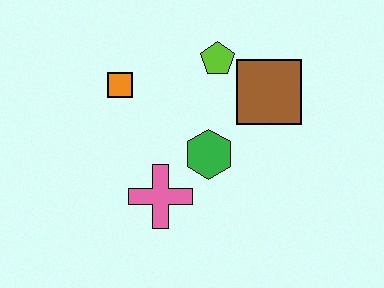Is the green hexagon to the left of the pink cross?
No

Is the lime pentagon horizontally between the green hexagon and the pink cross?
No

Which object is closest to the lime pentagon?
The brown square is closest to the lime pentagon.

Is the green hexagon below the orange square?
Yes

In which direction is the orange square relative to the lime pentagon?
The orange square is to the left of the lime pentagon.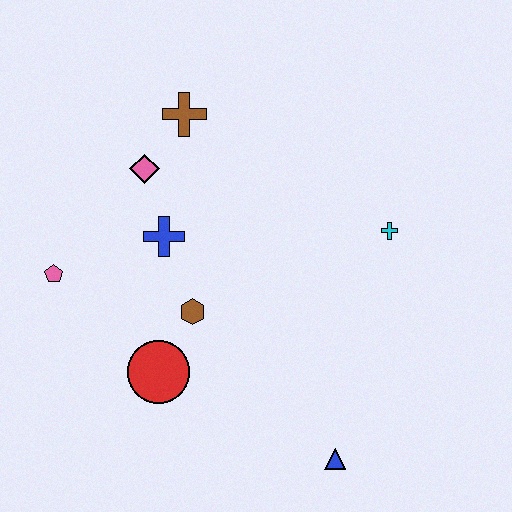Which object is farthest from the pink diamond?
The blue triangle is farthest from the pink diamond.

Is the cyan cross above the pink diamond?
No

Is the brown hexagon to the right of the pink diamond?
Yes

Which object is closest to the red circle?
The brown hexagon is closest to the red circle.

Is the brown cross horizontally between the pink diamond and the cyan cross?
Yes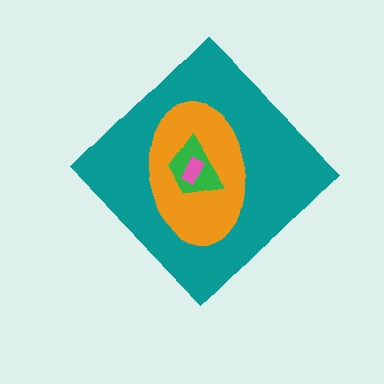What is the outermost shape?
The teal diamond.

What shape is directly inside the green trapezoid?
The pink rectangle.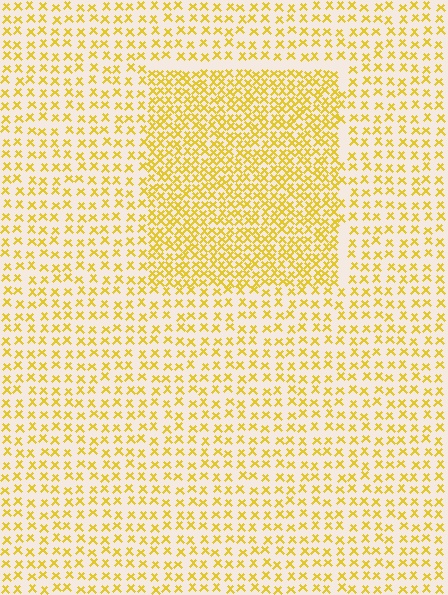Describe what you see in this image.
The image contains small yellow elements arranged at two different densities. A rectangle-shaped region is visible where the elements are more densely packed than the surrounding area.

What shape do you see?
I see a rectangle.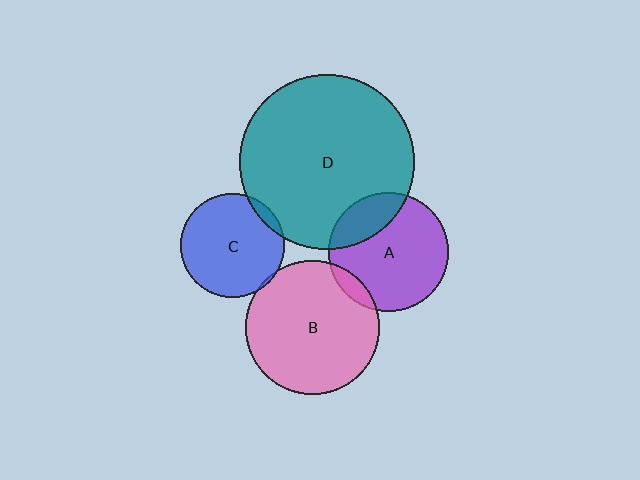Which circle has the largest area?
Circle D (teal).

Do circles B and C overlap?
Yes.